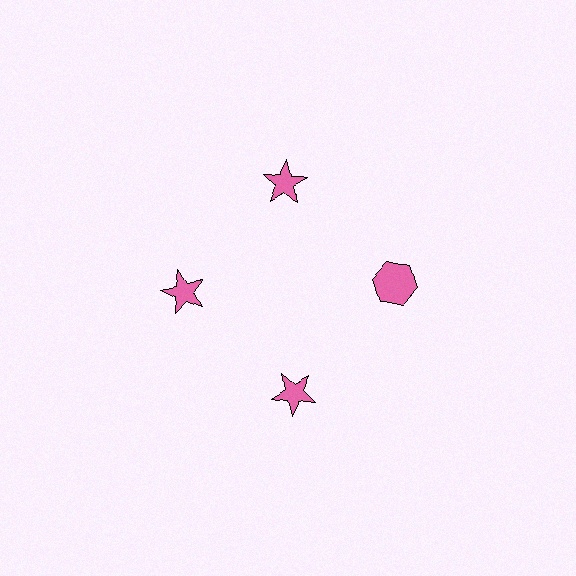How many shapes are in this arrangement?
There are 4 shapes arranged in a ring pattern.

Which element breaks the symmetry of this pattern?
The pink hexagon at roughly the 3 o'clock position breaks the symmetry. All other shapes are pink stars.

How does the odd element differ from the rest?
It has a different shape: hexagon instead of star.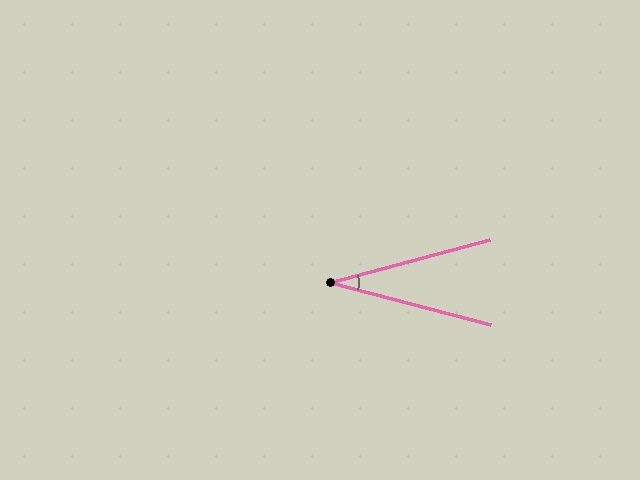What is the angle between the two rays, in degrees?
Approximately 30 degrees.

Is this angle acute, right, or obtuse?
It is acute.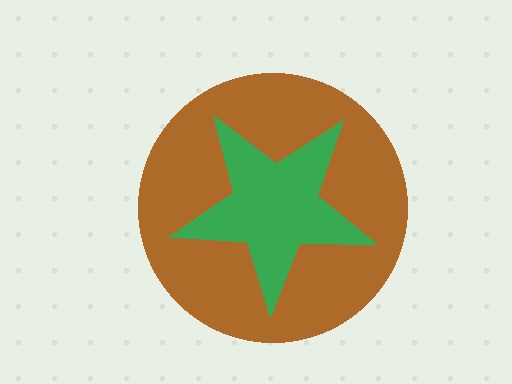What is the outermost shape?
The brown circle.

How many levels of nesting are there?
2.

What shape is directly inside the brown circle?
The green star.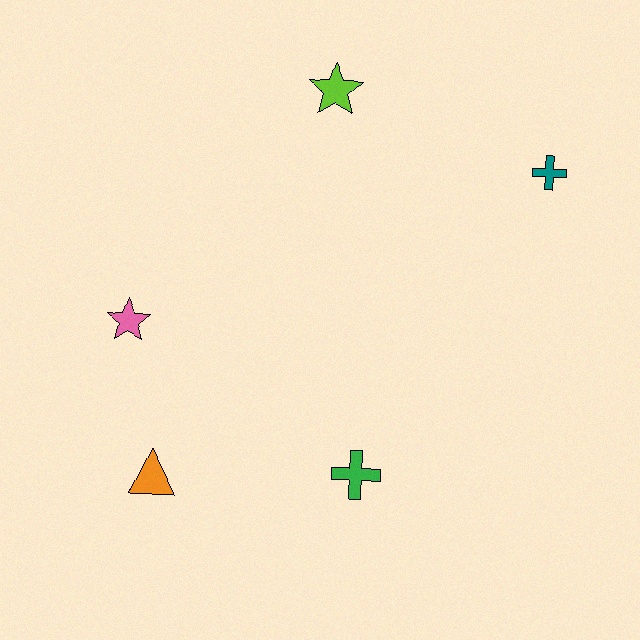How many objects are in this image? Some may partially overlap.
There are 5 objects.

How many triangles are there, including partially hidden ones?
There is 1 triangle.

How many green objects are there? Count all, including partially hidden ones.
There is 1 green object.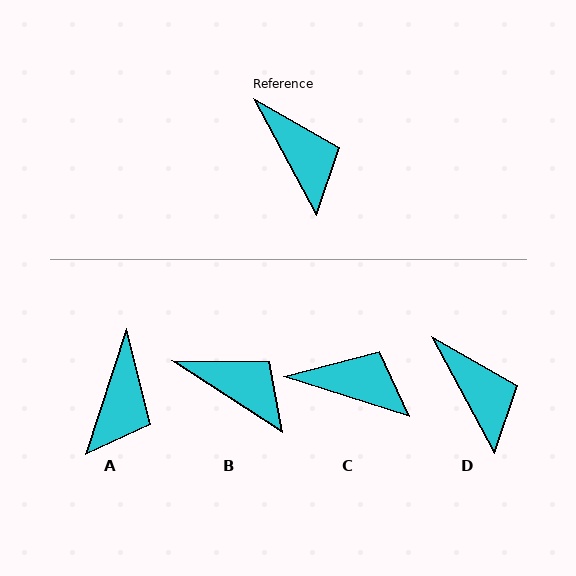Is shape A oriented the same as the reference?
No, it is off by about 47 degrees.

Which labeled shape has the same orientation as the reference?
D.